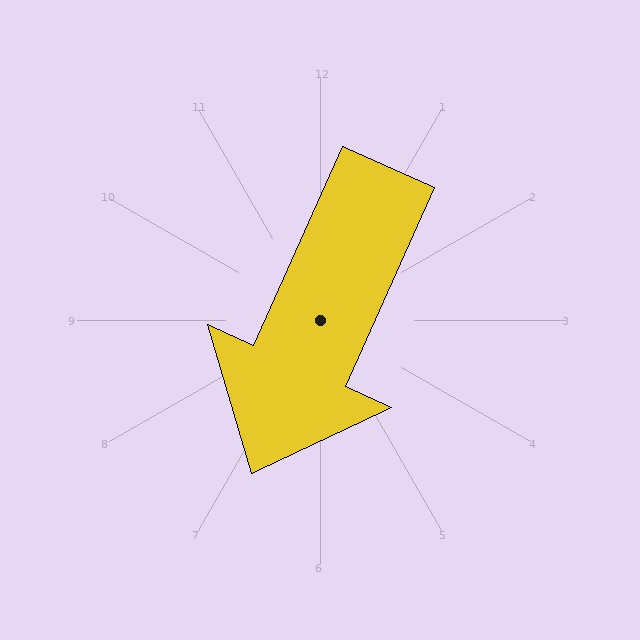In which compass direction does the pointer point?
Southwest.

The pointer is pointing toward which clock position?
Roughly 7 o'clock.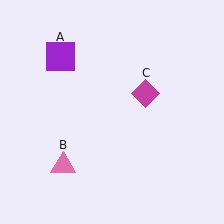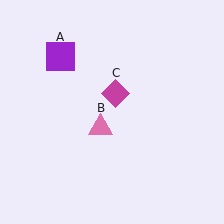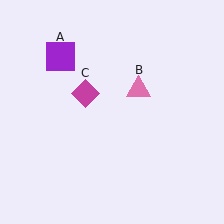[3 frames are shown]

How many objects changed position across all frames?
2 objects changed position: pink triangle (object B), magenta diamond (object C).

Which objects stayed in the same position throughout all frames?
Purple square (object A) remained stationary.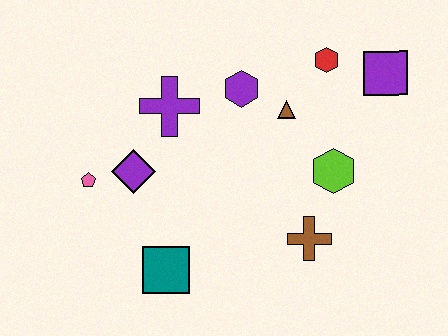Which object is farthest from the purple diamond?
The purple square is farthest from the purple diamond.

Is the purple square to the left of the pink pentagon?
No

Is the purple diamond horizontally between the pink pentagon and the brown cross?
Yes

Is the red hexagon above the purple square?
Yes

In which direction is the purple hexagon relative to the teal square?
The purple hexagon is above the teal square.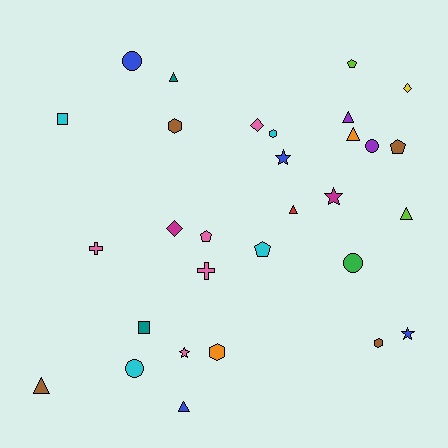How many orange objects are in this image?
There are 2 orange objects.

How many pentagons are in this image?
There are 4 pentagons.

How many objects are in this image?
There are 30 objects.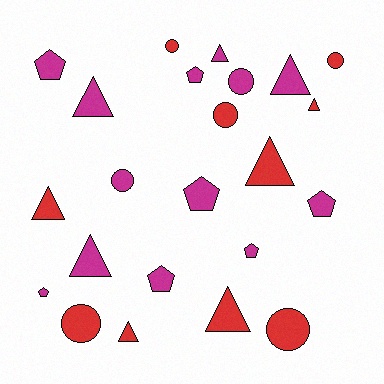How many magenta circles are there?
There are 2 magenta circles.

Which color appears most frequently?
Magenta, with 13 objects.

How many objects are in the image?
There are 23 objects.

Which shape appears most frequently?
Triangle, with 9 objects.